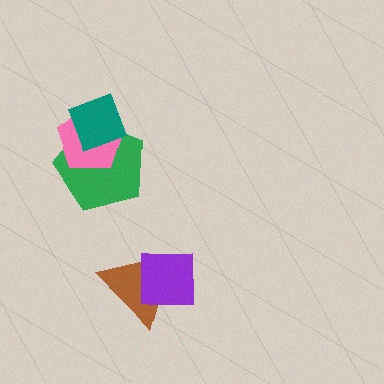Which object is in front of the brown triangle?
The purple square is in front of the brown triangle.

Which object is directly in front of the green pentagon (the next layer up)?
The pink pentagon is directly in front of the green pentagon.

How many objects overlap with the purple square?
1 object overlaps with the purple square.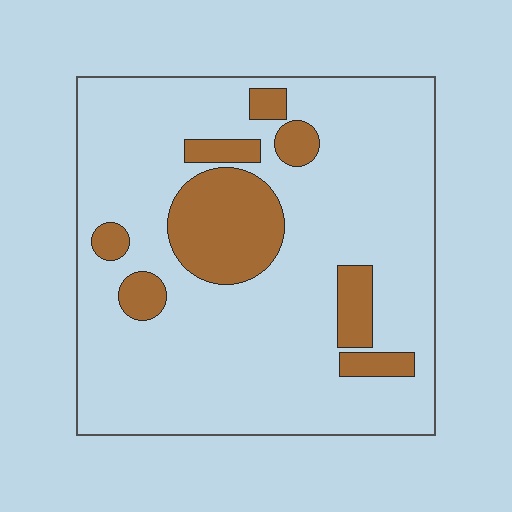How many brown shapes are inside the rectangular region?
8.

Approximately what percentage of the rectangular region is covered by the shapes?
Approximately 20%.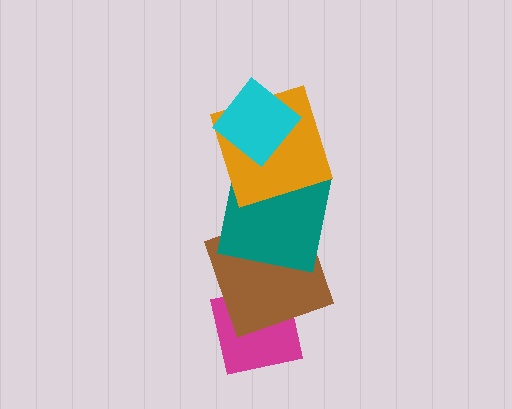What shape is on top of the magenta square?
The brown square is on top of the magenta square.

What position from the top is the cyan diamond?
The cyan diamond is 1st from the top.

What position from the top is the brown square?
The brown square is 4th from the top.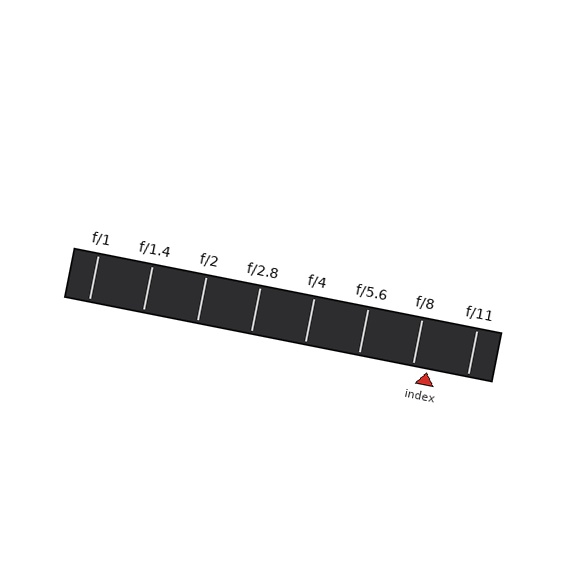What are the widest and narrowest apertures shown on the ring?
The widest aperture shown is f/1 and the narrowest is f/11.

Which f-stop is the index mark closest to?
The index mark is closest to f/8.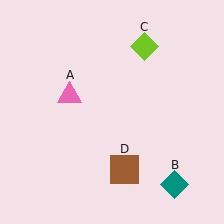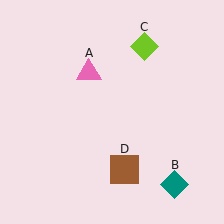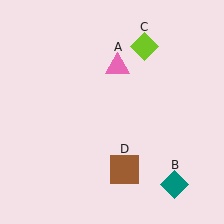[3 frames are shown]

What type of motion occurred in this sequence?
The pink triangle (object A) rotated clockwise around the center of the scene.